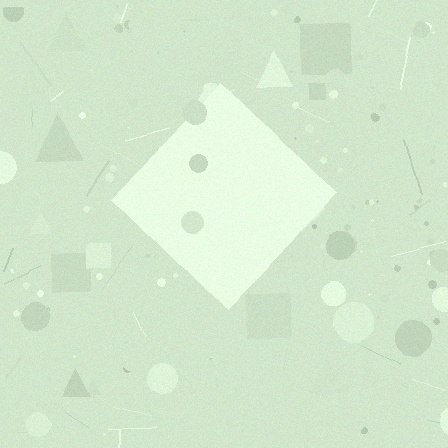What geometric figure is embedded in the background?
A diamond is embedded in the background.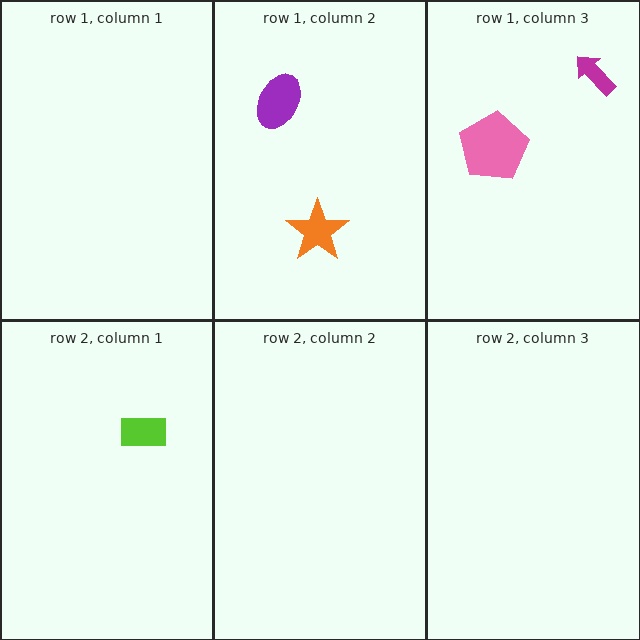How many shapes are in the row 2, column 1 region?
1.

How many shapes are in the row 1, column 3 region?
2.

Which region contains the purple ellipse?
The row 1, column 2 region.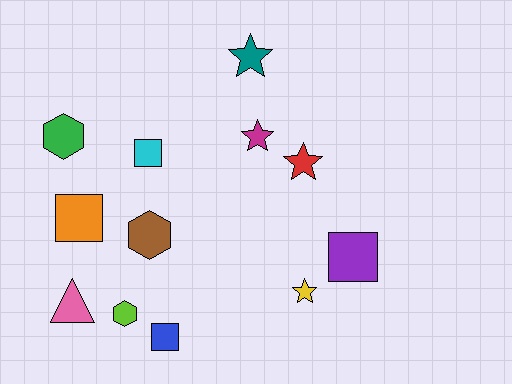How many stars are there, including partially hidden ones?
There are 4 stars.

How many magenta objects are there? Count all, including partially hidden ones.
There is 1 magenta object.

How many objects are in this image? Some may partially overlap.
There are 12 objects.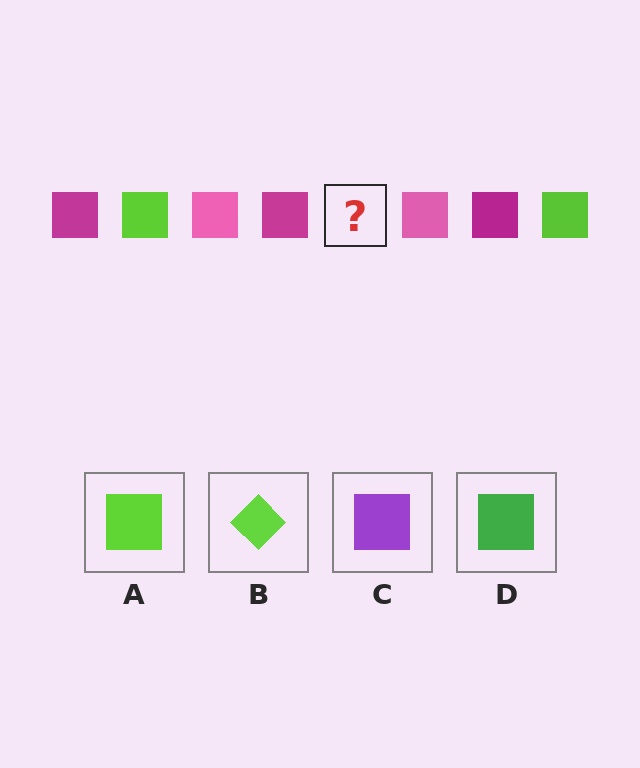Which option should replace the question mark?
Option A.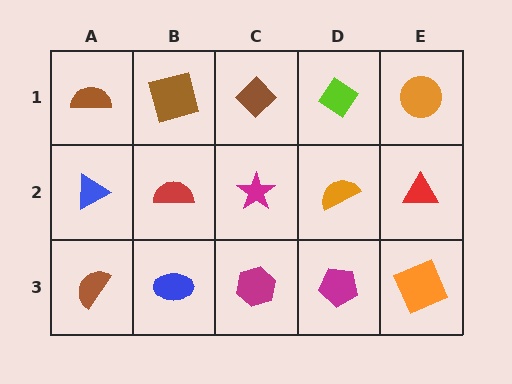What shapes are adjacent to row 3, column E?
A red triangle (row 2, column E), a magenta pentagon (row 3, column D).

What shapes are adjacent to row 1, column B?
A red semicircle (row 2, column B), a brown semicircle (row 1, column A), a brown diamond (row 1, column C).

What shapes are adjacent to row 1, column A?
A blue triangle (row 2, column A), a brown square (row 1, column B).